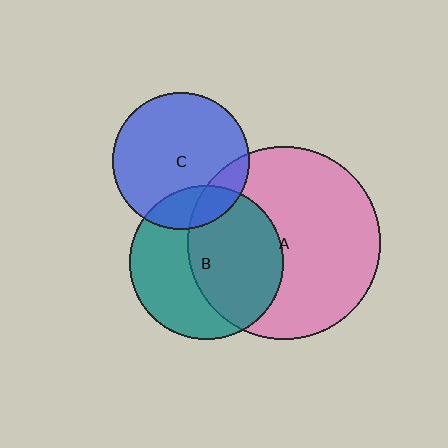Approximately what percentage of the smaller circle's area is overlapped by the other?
Approximately 15%.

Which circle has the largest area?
Circle A (pink).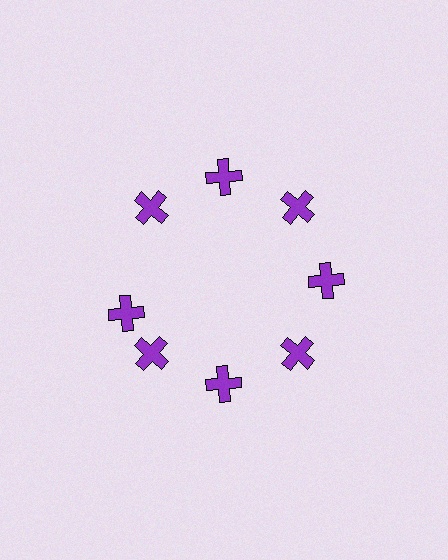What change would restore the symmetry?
The symmetry would be restored by rotating it back into even spacing with its neighbors so that all 8 crosses sit at equal angles and equal distance from the center.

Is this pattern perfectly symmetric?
No. The 8 purple crosses are arranged in a ring, but one element near the 9 o'clock position is rotated out of alignment along the ring, breaking the 8-fold rotational symmetry.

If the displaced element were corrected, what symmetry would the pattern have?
It would have 8-fold rotational symmetry — the pattern would map onto itself every 45 degrees.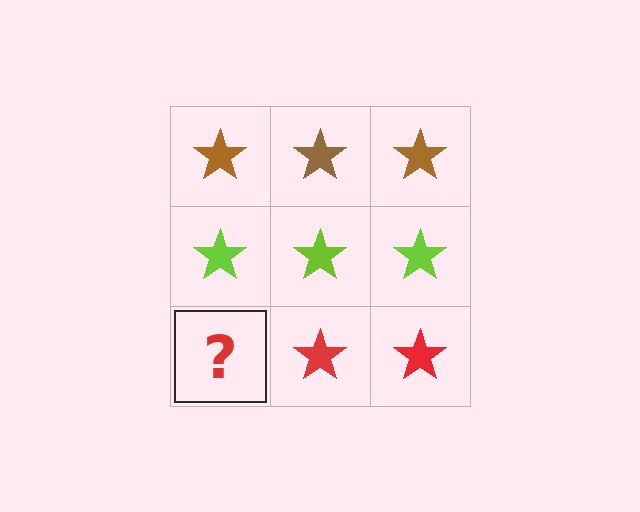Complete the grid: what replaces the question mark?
The question mark should be replaced with a red star.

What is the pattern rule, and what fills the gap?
The rule is that each row has a consistent color. The gap should be filled with a red star.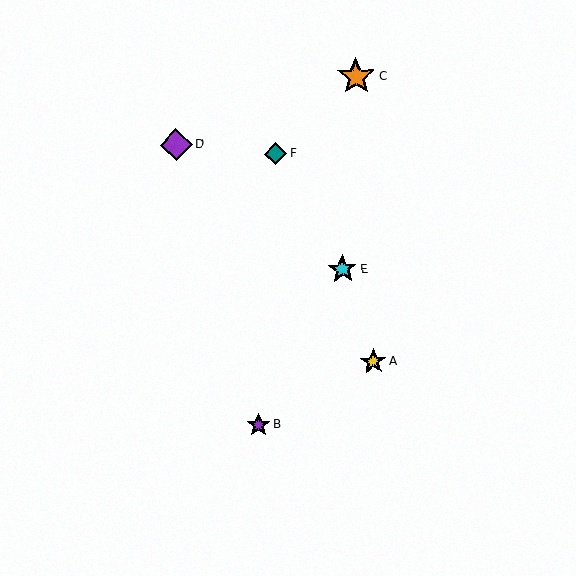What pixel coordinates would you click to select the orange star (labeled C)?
Click at (356, 76) to select the orange star C.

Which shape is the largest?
The orange star (labeled C) is the largest.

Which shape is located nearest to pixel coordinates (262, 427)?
The purple star (labeled B) at (259, 425) is nearest to that location.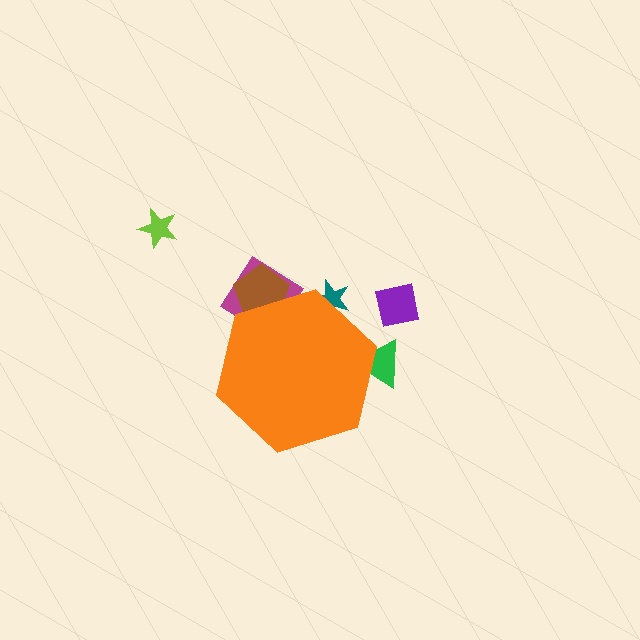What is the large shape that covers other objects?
An orange hexagon.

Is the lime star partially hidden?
No, the lime star is fully visible.